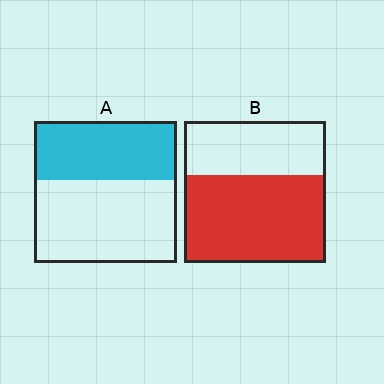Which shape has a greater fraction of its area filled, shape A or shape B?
Shape B.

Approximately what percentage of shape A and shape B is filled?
A is approximately 40% and B is approximately 60%.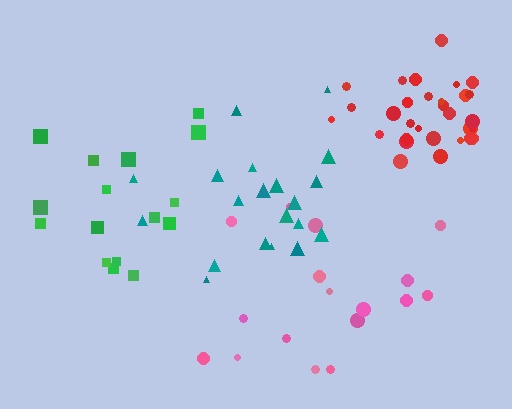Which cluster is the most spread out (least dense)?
Pink.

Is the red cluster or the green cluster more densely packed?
Red.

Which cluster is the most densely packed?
Red.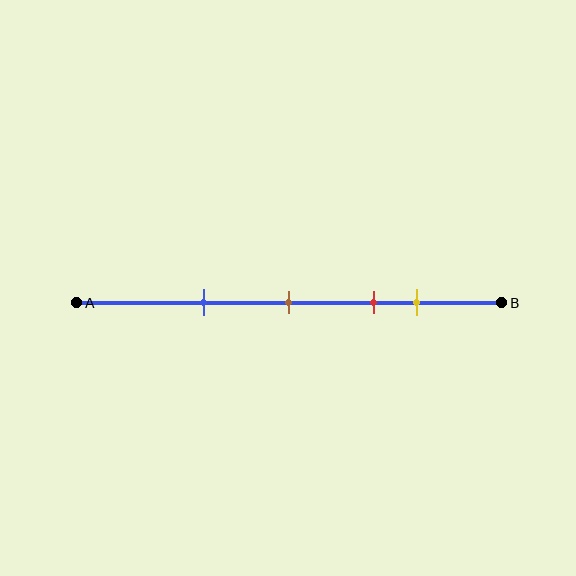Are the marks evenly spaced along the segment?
No, the marks are not evenly spaced.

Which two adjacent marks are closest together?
The red and yellow marks are the closest adjacent pair.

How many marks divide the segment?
There are 4 marks dividing the segment.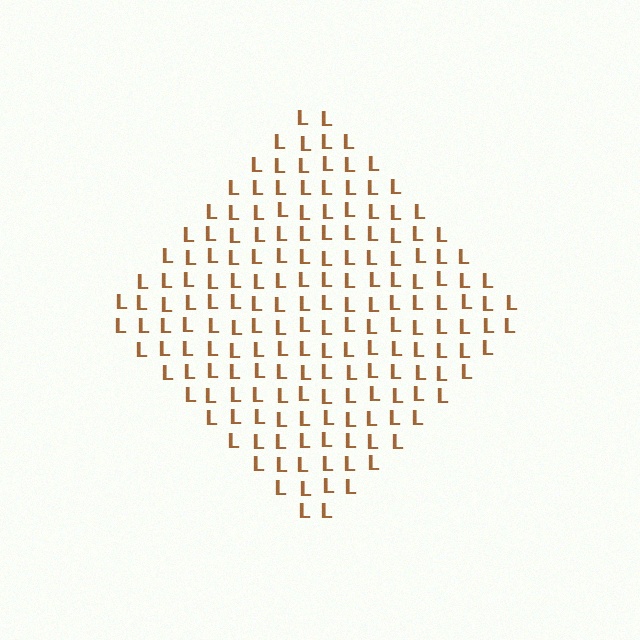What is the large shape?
The large shape is a diamond.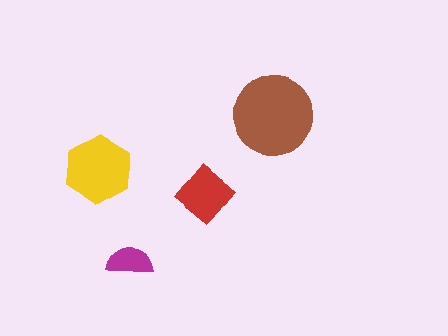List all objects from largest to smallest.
The brown circle, the yellow hexagon, the red diamond, the magenta semicircle.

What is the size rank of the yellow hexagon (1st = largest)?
2nd.